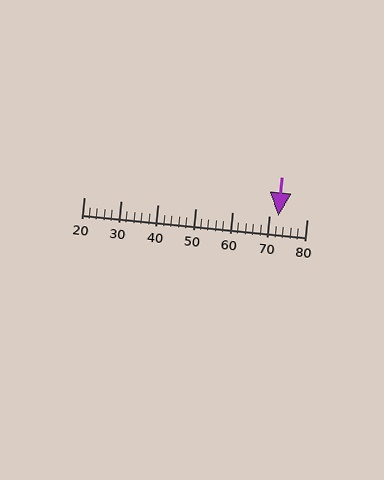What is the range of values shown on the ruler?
The ruler shows values from 20 to 80.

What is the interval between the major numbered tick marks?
The major tick marks are spaced 10 units apart.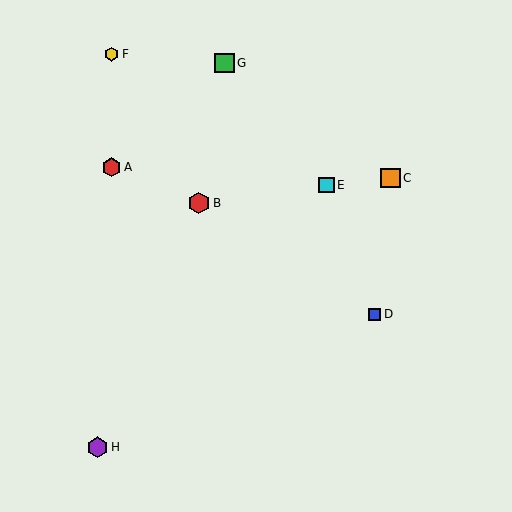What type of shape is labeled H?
Shape H is a purple hexagon.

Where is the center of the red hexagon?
The center of the red hexagon is at (199, 203).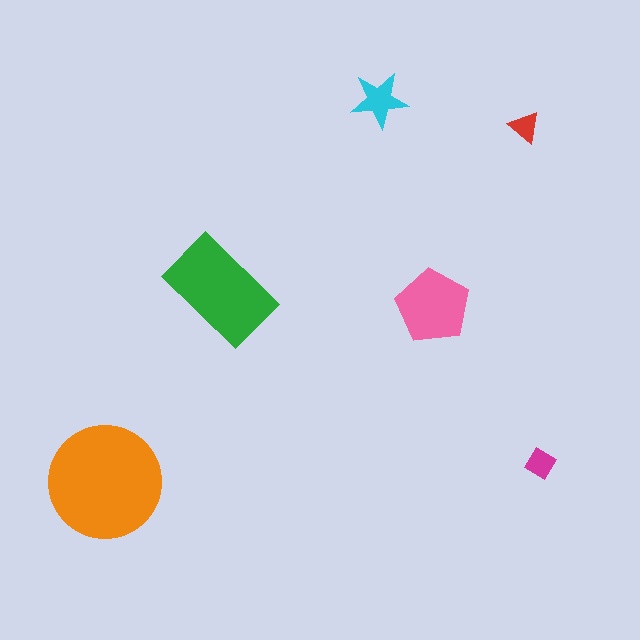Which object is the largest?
The orange circle.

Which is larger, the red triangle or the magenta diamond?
The magenta diamond.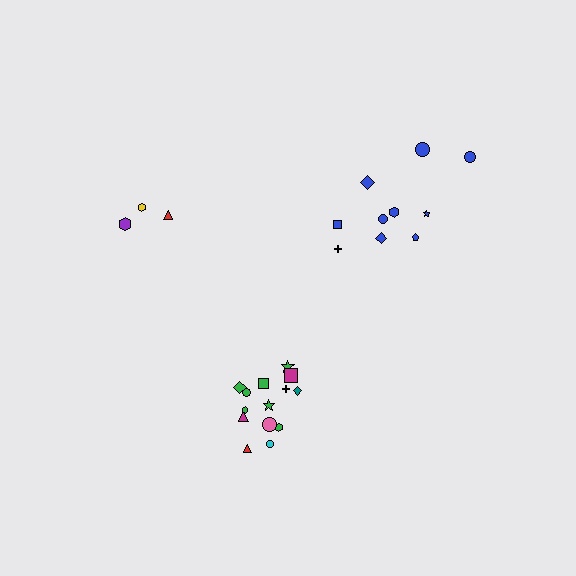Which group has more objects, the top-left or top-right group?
The top-right group.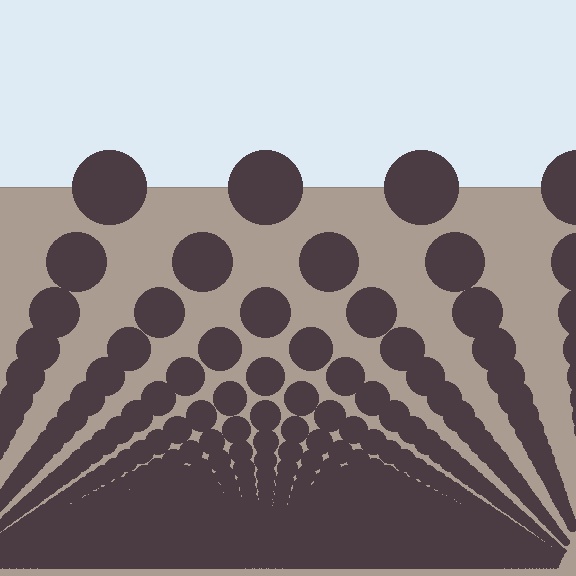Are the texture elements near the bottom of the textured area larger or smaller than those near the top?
Smaller. The gradient is inverted — elements near the bottom are smaller and denser.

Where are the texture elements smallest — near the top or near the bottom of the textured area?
Near the bottom.